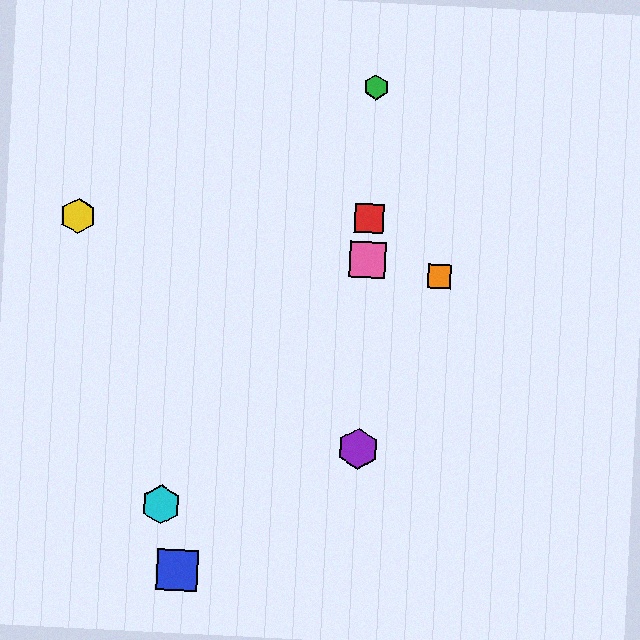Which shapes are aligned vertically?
The red square, the green hexagon, the purple hexagon, the pink square are aligned vertically.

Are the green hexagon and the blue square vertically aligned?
No, the green hexagon is at x≈376 and the blue square is at x≈177.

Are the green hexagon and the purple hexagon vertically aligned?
Yes, both are at x≈376.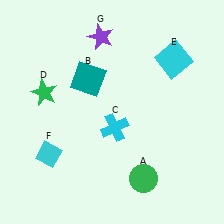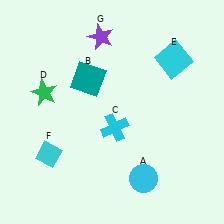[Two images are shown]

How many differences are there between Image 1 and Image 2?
There is 1 difference between the two images.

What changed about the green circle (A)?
In Image 1, A is green. In Image 2, it changed to cyan.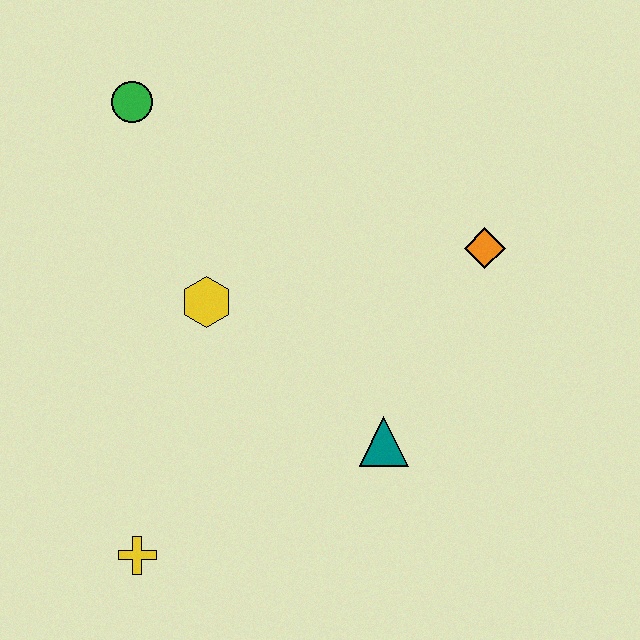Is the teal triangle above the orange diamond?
No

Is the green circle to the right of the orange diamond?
No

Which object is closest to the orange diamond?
The teal triangle is closest to the orange diamond.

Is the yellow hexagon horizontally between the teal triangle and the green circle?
Yes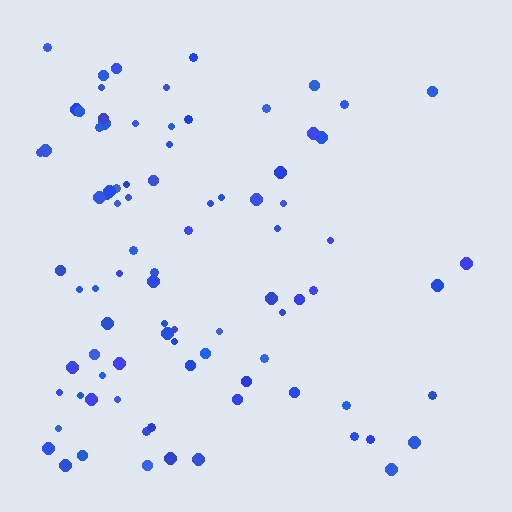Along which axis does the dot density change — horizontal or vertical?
Horizontal.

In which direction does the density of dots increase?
From right to left, with the left side densest.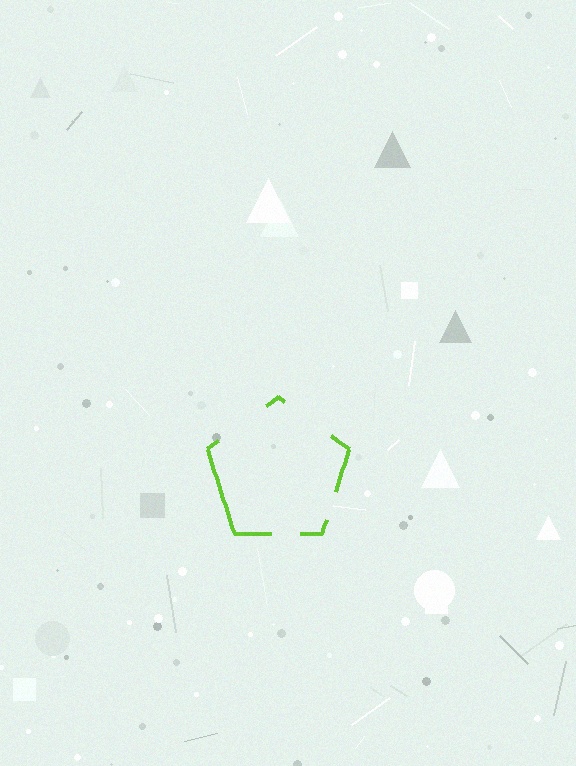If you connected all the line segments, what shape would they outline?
They would outline a pentagon.